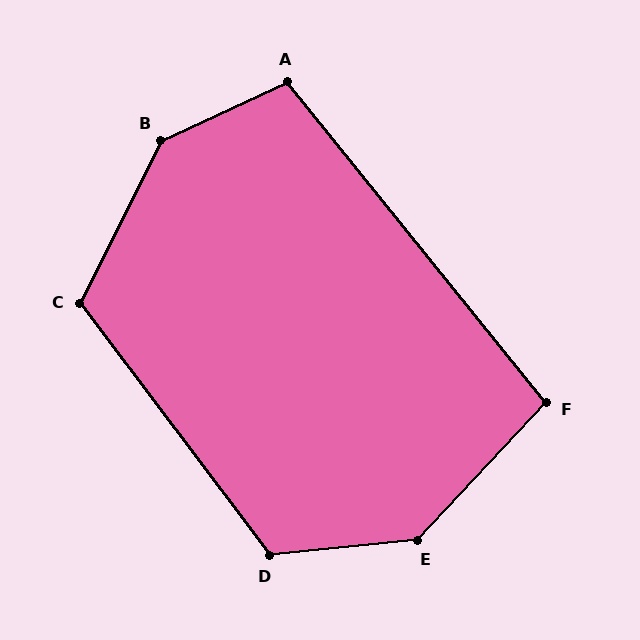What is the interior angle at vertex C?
Approximately 117 degrees (obtuse).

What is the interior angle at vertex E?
Approximately 139 degrees (obtuse).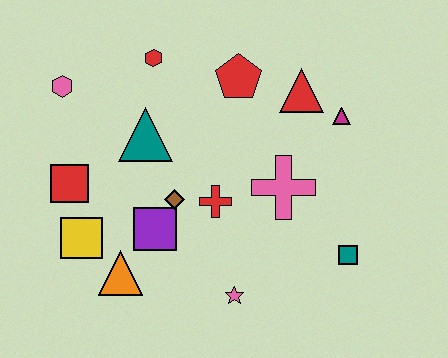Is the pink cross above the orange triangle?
Yes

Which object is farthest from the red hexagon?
The teal square is farthest from the red hexagon.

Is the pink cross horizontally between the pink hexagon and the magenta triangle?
Yes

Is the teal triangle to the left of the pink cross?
Yes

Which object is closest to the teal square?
The pink cross is closest to the teal square.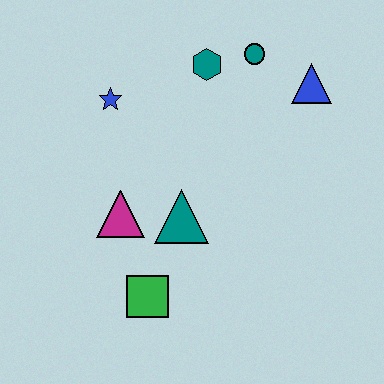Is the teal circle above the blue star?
Yes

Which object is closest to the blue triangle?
The teal circle is closest to the blue triangle.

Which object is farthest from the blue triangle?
The green square is farthest from the blue triangle.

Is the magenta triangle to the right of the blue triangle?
No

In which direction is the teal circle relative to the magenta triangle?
The teal circle is above the magenta triangle.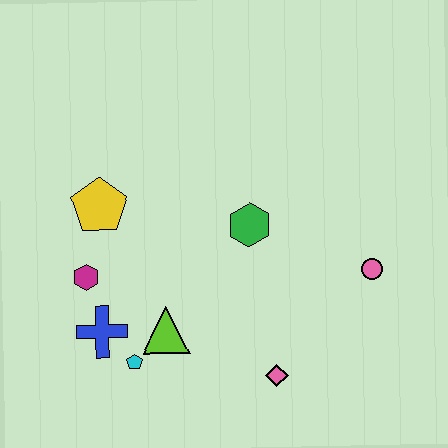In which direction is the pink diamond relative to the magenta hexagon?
The pink diamond is to the right of the magenta hexagon.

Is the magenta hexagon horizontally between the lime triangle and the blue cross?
No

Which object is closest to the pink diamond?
The lime triangle is closest to the pink diamond.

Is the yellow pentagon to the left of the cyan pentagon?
Yes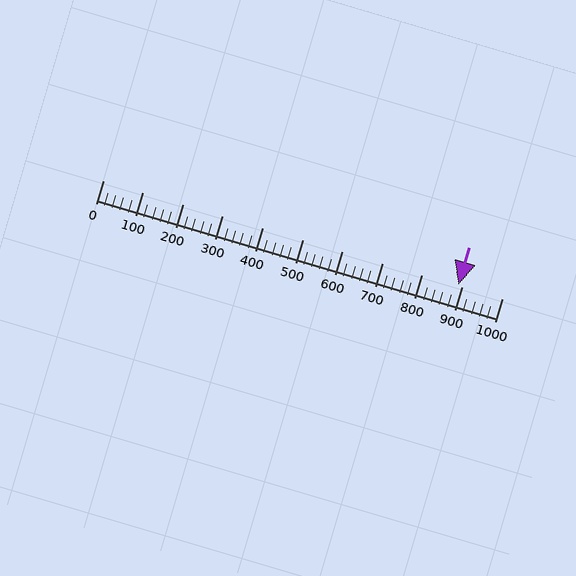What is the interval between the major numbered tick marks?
The major tick marks are spaced 100 units apart.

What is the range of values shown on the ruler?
The ruler shows values from 0 to 1000.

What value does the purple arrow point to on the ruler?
The purple arrow points to approximately 891.